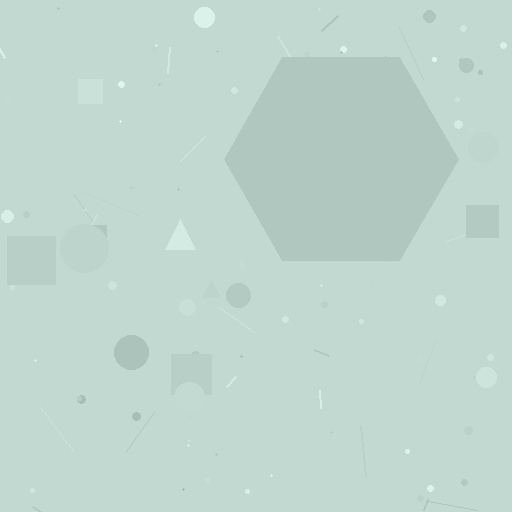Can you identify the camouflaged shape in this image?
The camouflaged shape is a hexagon.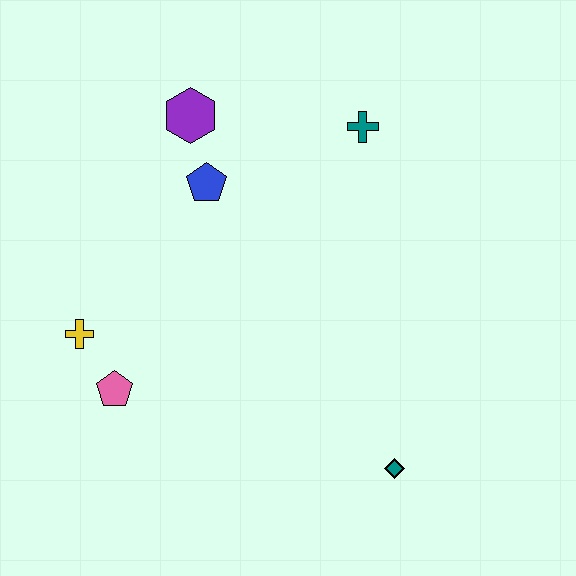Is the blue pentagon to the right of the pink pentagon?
Yes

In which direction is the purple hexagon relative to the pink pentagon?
The purple hexagon is above the pink pentagon.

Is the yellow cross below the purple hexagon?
Yes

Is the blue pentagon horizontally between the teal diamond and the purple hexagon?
Yes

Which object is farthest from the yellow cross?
The teal cross is farthest from the yellow cross.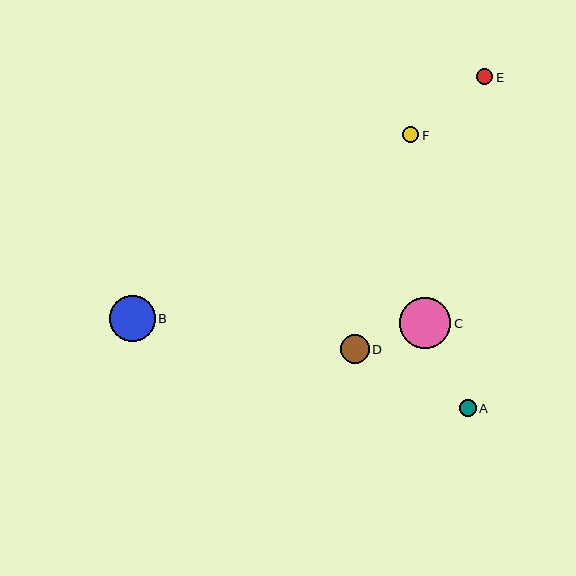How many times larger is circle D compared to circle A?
Circle D is approximately 1.7 times the size of circle A.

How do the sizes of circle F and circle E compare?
Circle F and circle E are approximately the same size.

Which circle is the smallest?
Circle E is the smallest with a size of approximately 16 pixels.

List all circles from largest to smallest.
From largest to smallest: C, B, D, A, F, E.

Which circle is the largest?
Circle C is the largest with a size of approximately 51 pixels.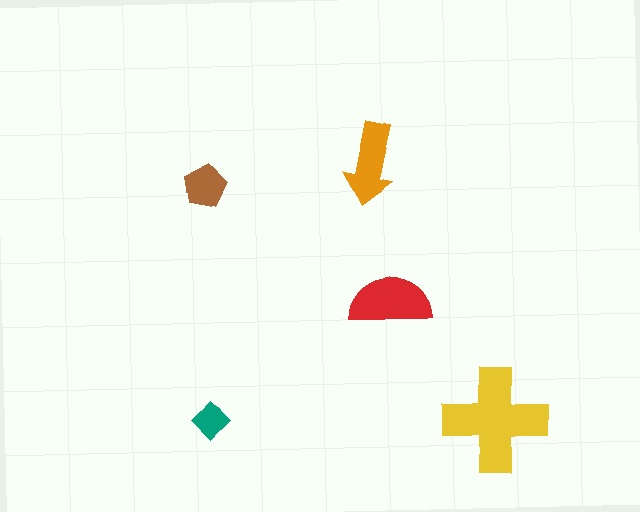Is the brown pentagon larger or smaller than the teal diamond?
Larger.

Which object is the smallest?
The teal diamond.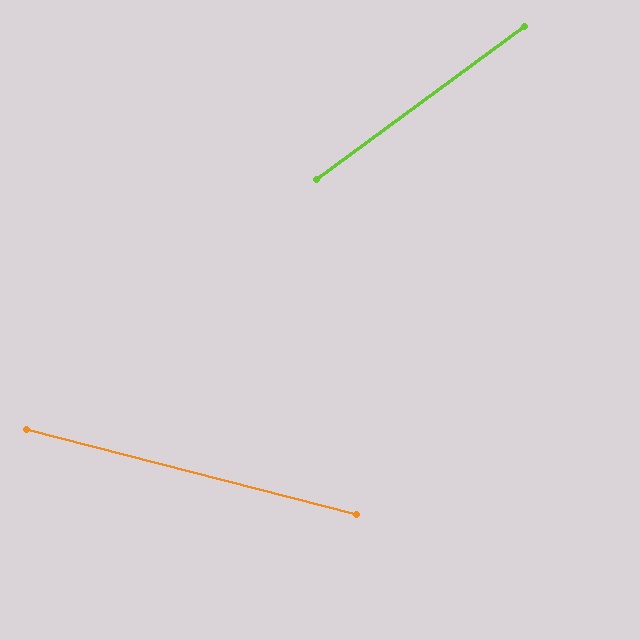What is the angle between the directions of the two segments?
Approximately 51 degrees.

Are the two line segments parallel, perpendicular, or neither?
Neither parallel nor perpendicular — they differ by about 51°.